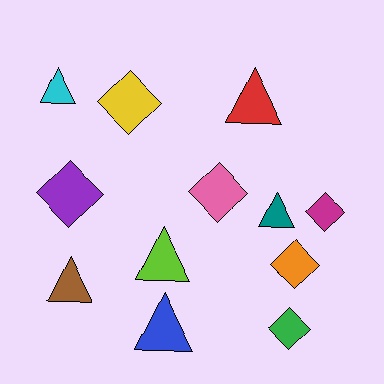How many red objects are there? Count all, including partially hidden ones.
There is 1 red object.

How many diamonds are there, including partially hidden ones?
There are 6 diamonds.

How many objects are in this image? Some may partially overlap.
There are 12 objects.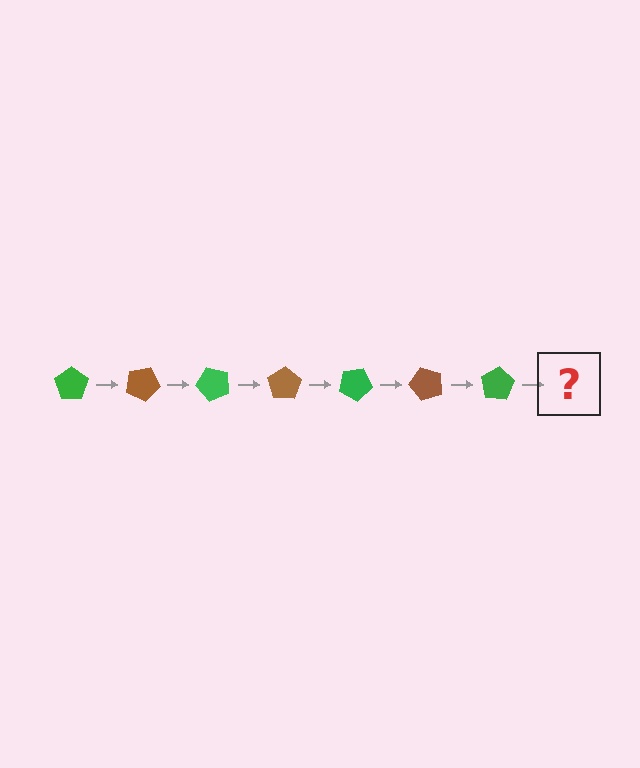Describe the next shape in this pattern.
It should be a brown pentagon, rotated 175 degrees from the start.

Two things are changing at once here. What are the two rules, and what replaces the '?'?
The two rules are that it rotates 25 degrees each step and the color cycles through green and brown. The '?' should be a brown pentagon, rotated 175 degrees from the start.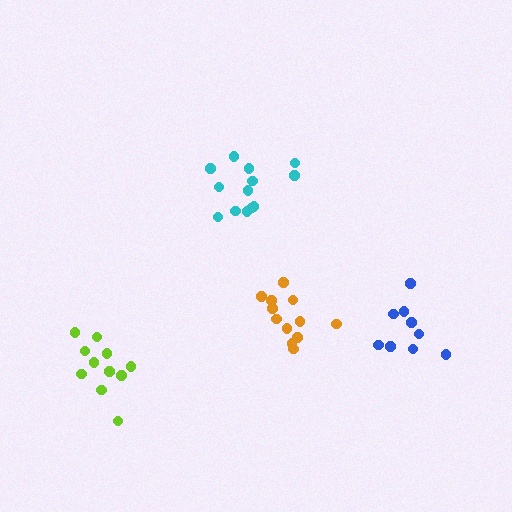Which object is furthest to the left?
The lime cluster is leftmost.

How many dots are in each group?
Group 1: 13 dots, Group 2: 9 dots, Group 3: 12 dots, Group 4: 11 dots (45 total).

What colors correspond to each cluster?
The clusters are colored: cyan, blue, orange, lime.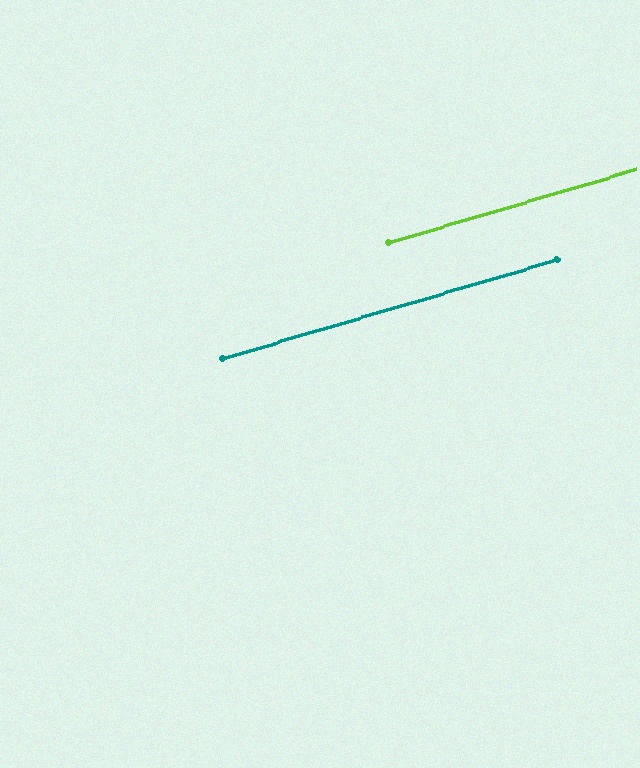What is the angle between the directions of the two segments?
Approximately 0 degrees.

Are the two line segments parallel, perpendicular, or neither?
Parallel — their directions differ by only 0.1°.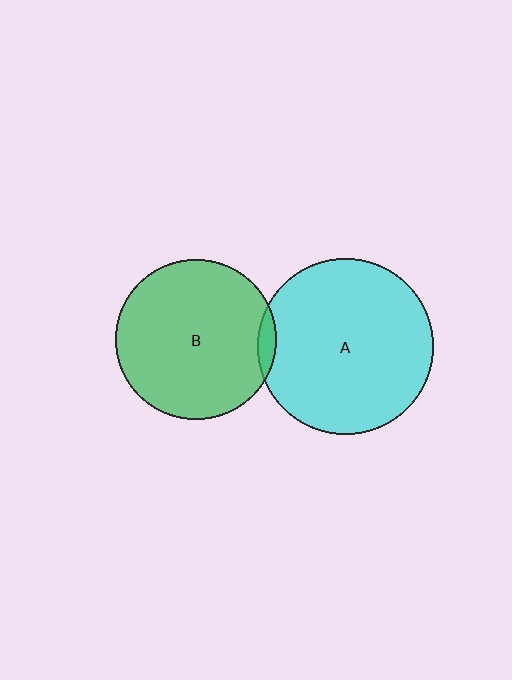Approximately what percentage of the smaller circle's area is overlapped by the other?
Approximately 5%.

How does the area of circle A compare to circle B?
Approximately 1.2 times.